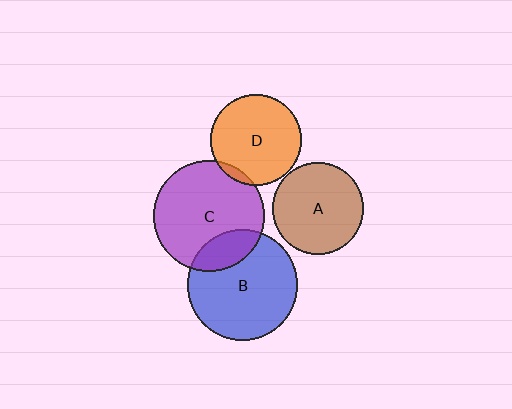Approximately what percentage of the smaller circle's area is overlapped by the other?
Approximately 5%.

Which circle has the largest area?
Circle C (purple).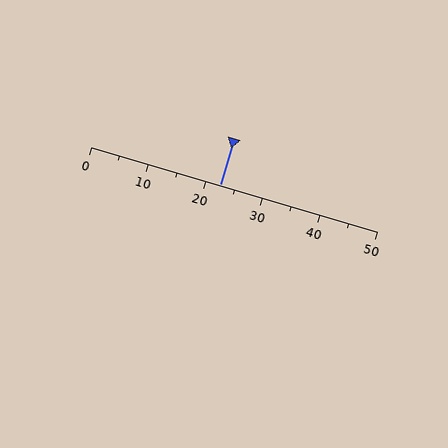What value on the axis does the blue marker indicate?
The marker indicates approximately 22.5.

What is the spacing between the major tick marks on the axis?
The major ticks are spaced 10 apart.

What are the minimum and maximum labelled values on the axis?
The axis runs from 0 to 50.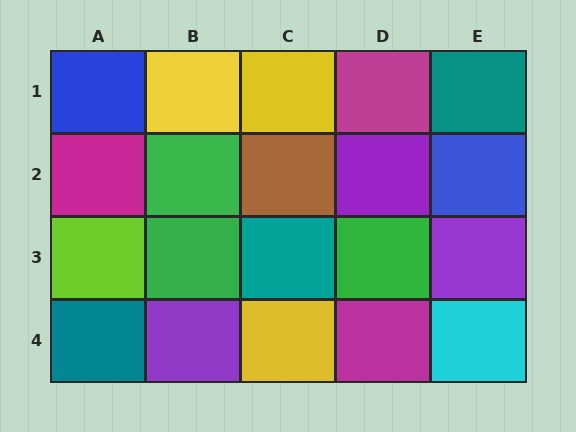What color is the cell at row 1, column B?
Yellow.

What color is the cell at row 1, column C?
Yellow.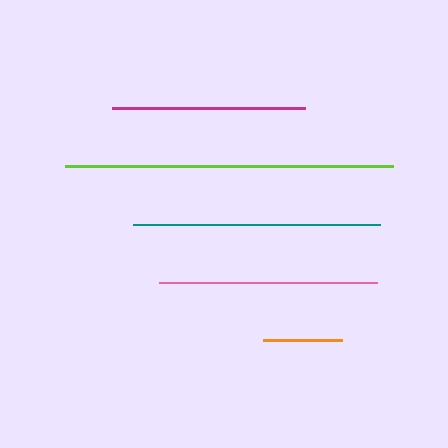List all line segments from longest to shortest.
From longest to shortest: lime, teal, pink, magenta, orange.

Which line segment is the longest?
The lime line is the longest at approximately 328 pixels.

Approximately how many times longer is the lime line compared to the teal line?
The lime line is approximately 1.3 times the length of the teal line.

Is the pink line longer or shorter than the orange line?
The pink line is longer than the orange line.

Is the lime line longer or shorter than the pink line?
The lime line is longer than the pink line.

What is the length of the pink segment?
The pink segment is approximately 219 pixels long.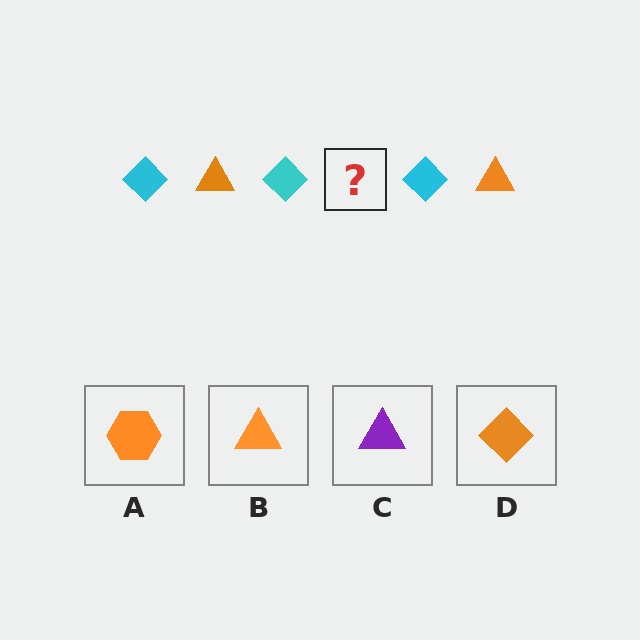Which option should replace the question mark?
Option B.